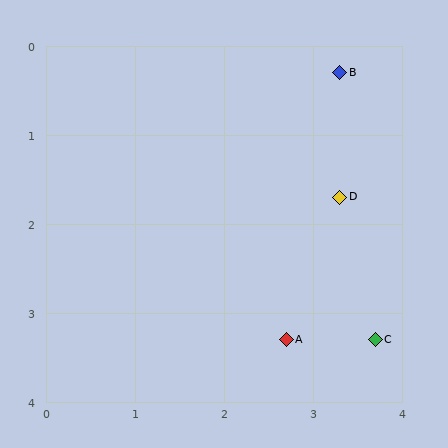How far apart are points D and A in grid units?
Points D and A are about 1.7 grid units apart.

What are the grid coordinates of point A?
Point A is at approximately (2.7, 3.3).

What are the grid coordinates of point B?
Point B is at approximately (3.3, 0.3).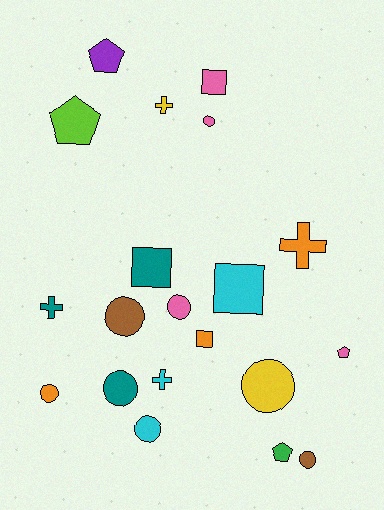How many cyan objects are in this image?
There are 3 cyan objects.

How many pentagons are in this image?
There are 4 pentagons.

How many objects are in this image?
There are 20 objects.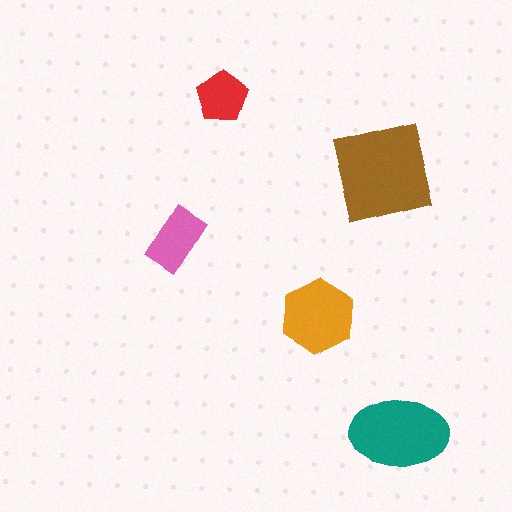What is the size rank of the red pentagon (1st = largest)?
5th.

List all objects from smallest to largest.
The red pentagon, the pink rectangle, the orange hexagon, the teal ellipse, the brown square.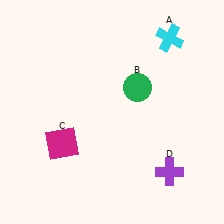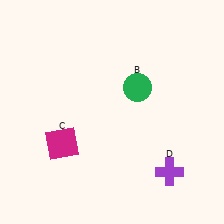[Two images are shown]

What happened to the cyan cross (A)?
The cyan cross (A) was removed in Image 2. It was in the top-right area of Image 1.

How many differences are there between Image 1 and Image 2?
There is 1 difference between the two images.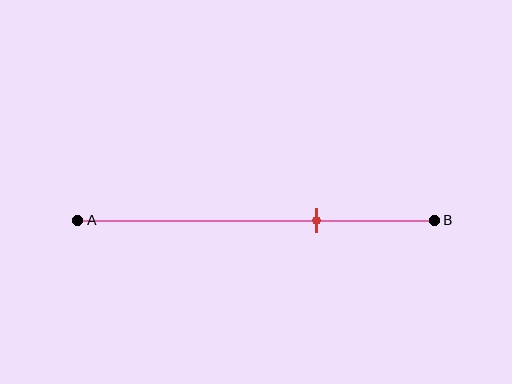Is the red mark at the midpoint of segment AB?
No, the mark is at about 65% from A, not at the 50% midpoint.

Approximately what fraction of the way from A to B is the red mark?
The red mark is approximately 65% of the way from A to B.